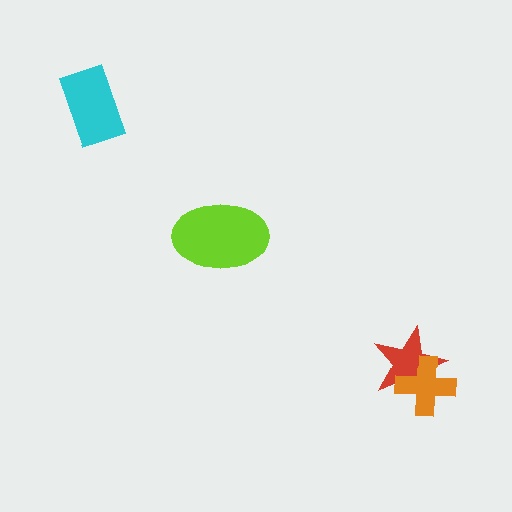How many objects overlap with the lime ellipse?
0 objects overlap with the lime ellipse.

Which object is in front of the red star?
The orange cross is in front of the red star.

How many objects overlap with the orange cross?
1 object overlaps with the orange cross.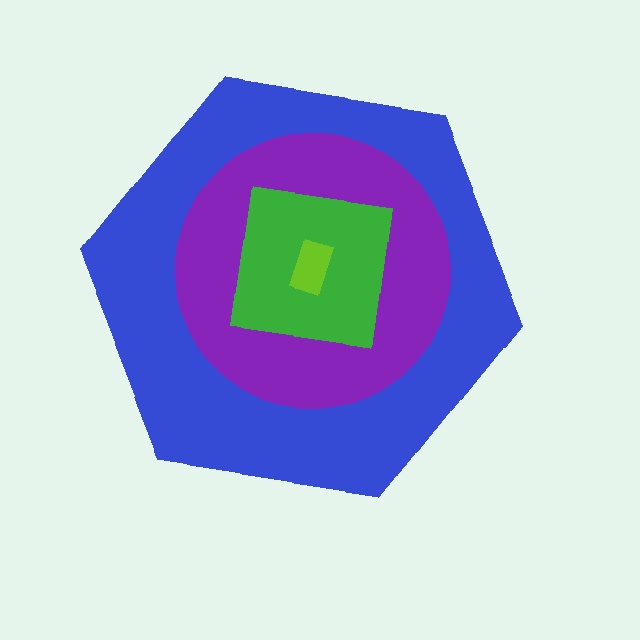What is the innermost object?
The lime rectangle.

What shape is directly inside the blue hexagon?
The purple circle.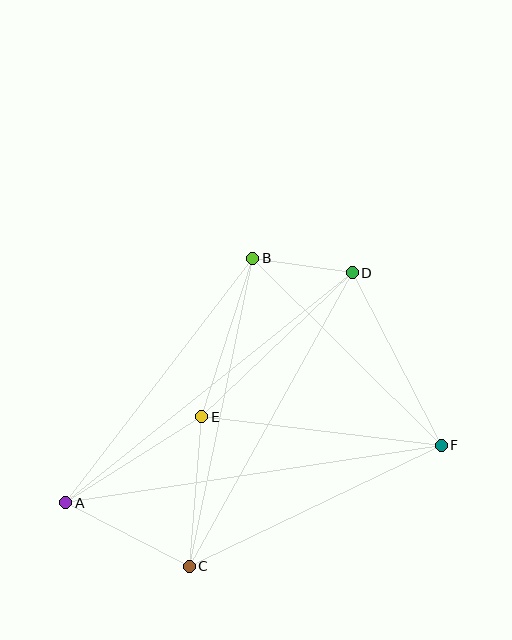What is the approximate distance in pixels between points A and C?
The distance between A and C is approximately 139 pixels.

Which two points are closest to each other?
Points B and D are closest to each other.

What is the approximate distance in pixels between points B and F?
The distance between B and F is approximately 265 pixels.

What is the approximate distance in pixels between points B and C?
The distance between B and C is approximately 315 pixels.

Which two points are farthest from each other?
Points A and F are farthest from each other.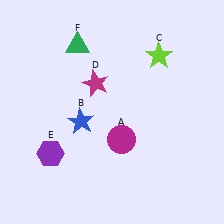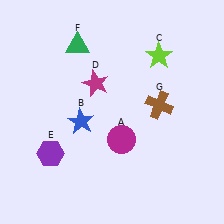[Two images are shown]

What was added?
A brown cross (G) was added in Image 2.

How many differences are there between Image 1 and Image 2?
There is 1 difference between the two images.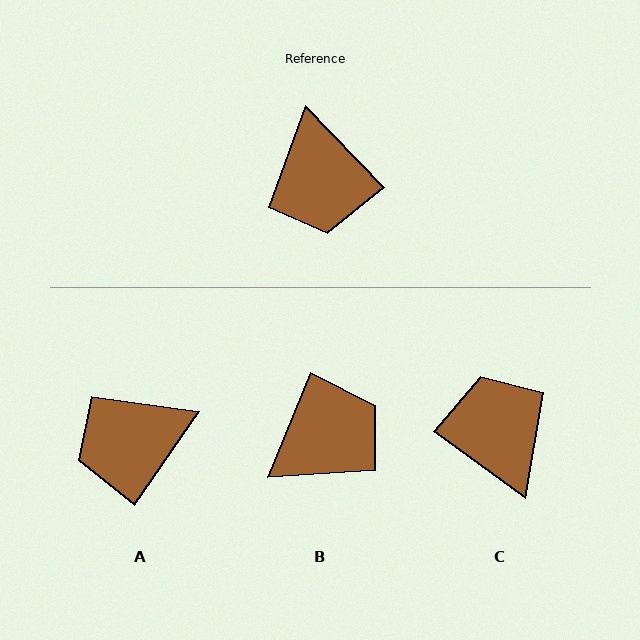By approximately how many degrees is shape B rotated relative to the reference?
Approximately 114 degrees counter-clockwise.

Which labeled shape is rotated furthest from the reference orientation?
C, about 170 degrees away.